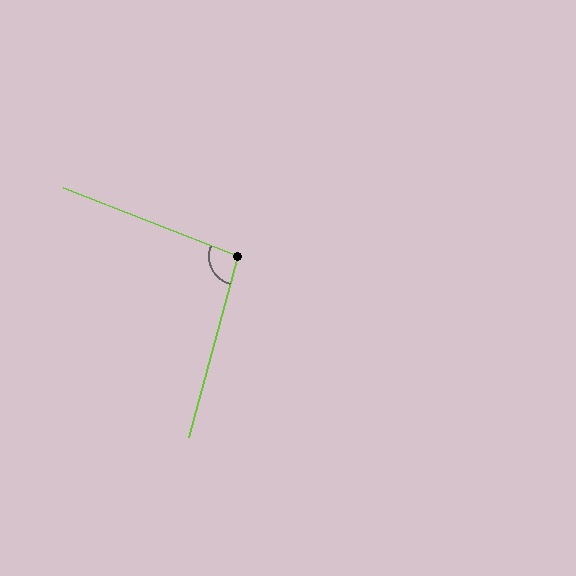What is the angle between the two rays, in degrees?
Approximately 96 degrees.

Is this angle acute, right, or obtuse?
It is obtuse.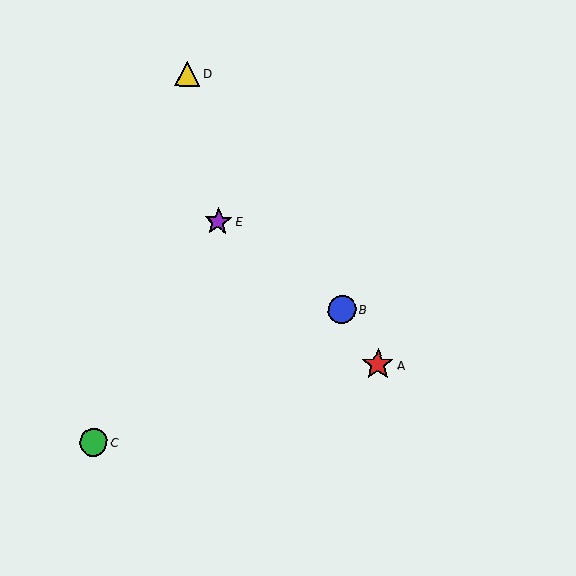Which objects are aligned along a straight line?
Objects A, B, D are aligned along a straight line.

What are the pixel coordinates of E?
Object E is at (218, 222).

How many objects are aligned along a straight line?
3 objects (A, B, D) are aligned along a straight line.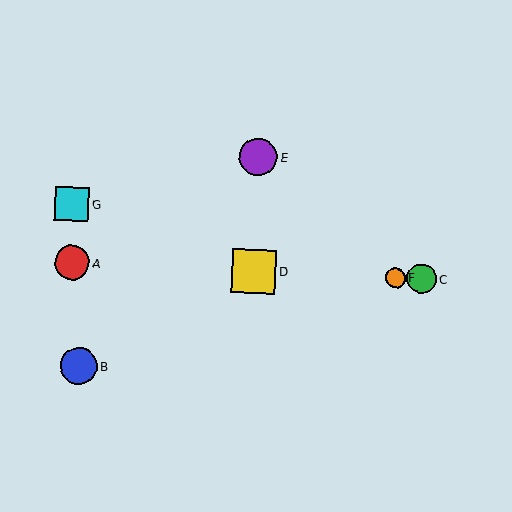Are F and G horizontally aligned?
No, F is at y≈278 and G is at y≈204.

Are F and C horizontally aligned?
Yes, both are at y≈278.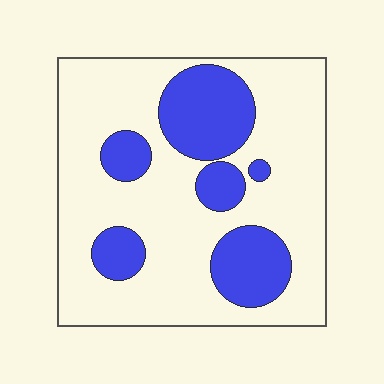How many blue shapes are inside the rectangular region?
6.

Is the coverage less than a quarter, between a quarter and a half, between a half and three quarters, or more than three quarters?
Between a quarter and a half.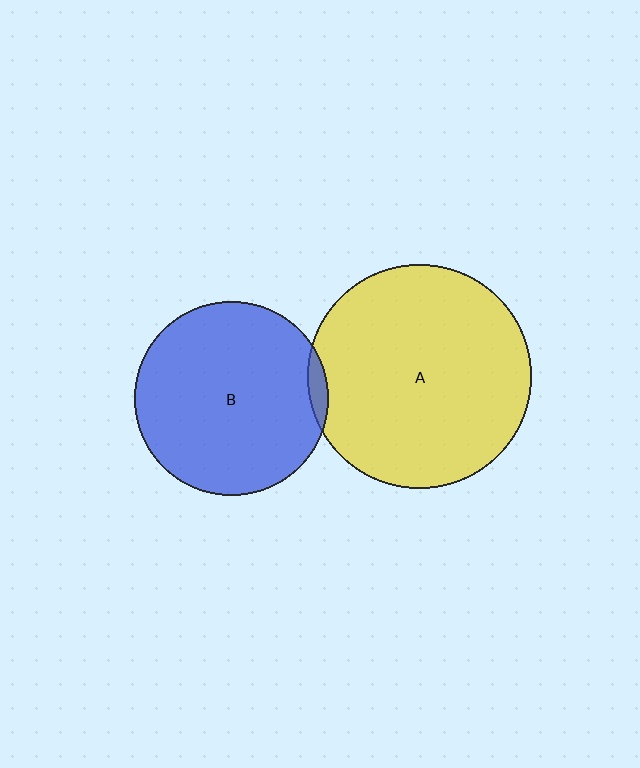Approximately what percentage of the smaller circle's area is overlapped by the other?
Approximately 5%.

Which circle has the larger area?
Circle A (yellow).